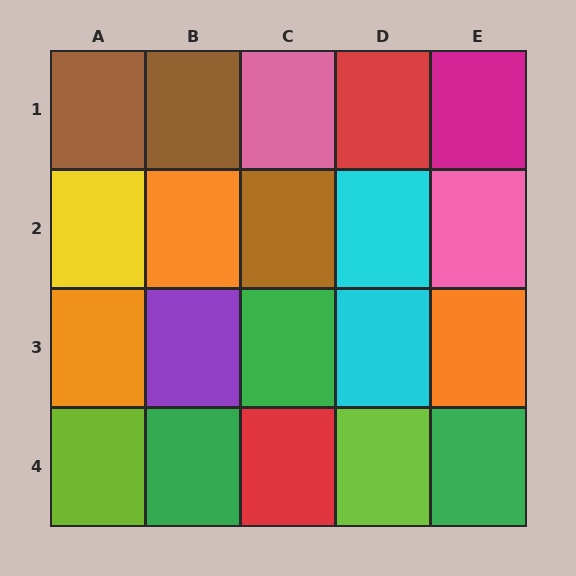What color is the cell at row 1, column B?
Brown.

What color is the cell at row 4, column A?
Lime.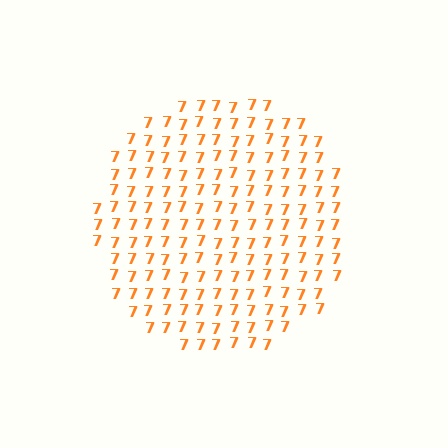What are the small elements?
The small elements are digit 7's.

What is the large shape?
The large shape is a circle.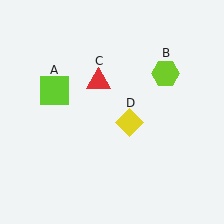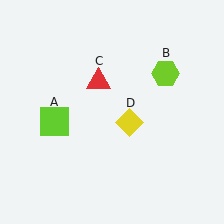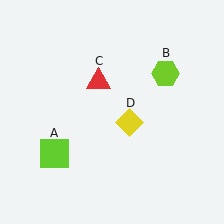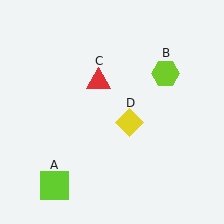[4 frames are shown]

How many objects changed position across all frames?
1 object changed position: lime square (object A).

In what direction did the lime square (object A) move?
The lime square (object A) moved down.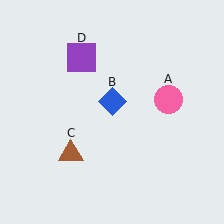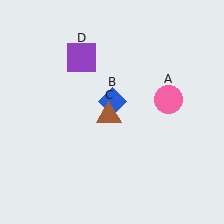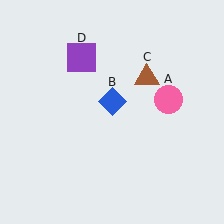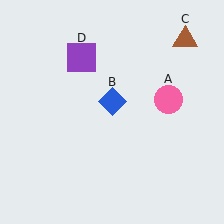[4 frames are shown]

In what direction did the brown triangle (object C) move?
The brown triangle (object C) moved up and to the right.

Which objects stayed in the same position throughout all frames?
Pink circle (object A) and blue diamond (object B) and purple square (object D) remained stationary.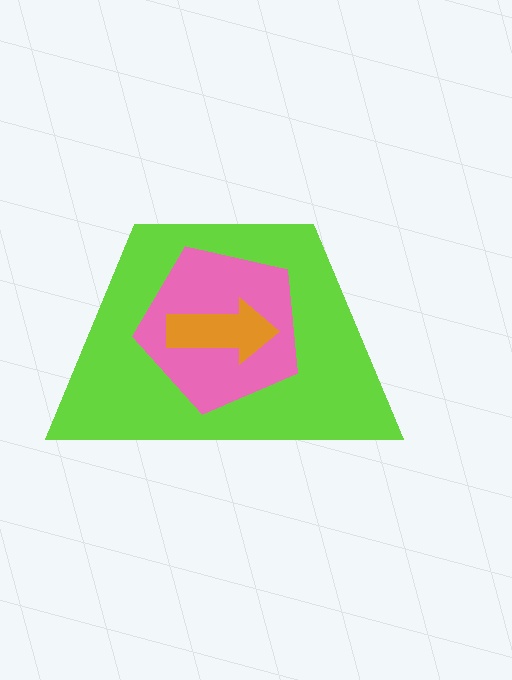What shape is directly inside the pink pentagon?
The orange arrow.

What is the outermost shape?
The lime trapezoid.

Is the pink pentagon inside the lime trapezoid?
Yes.